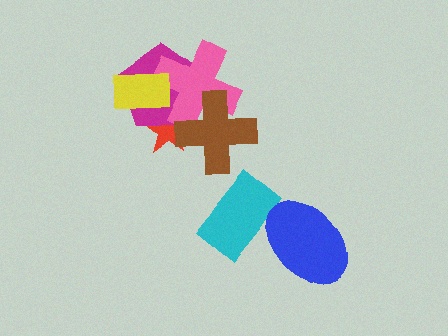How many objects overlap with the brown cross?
3 objects overlap with the brown cross.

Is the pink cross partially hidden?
Yes, it is partially covered by another shape.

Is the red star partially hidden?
Yes, it is partially covered by another shape.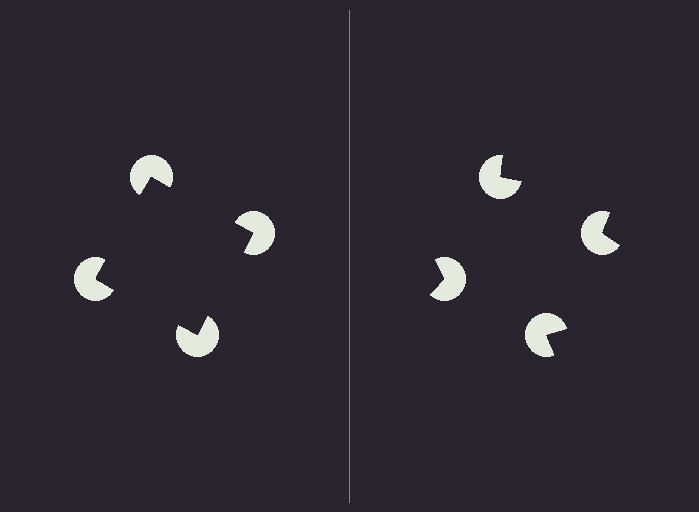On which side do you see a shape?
An illusory square appears on the left side. On the right side the wedge cuts are rotated, so no coherent shape forms.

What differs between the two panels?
The pac-man discs are positioned identically on both sides; only the wedge orientations differ. On the left they align to a square; on the right they are misaligned.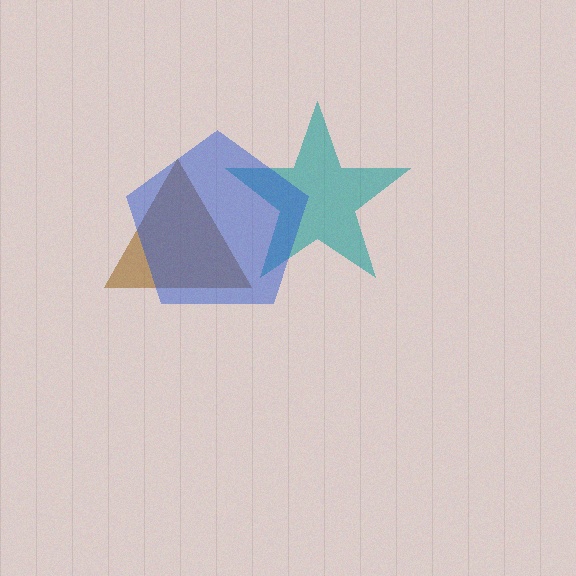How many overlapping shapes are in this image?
There are 3 overlapping shapes in the image.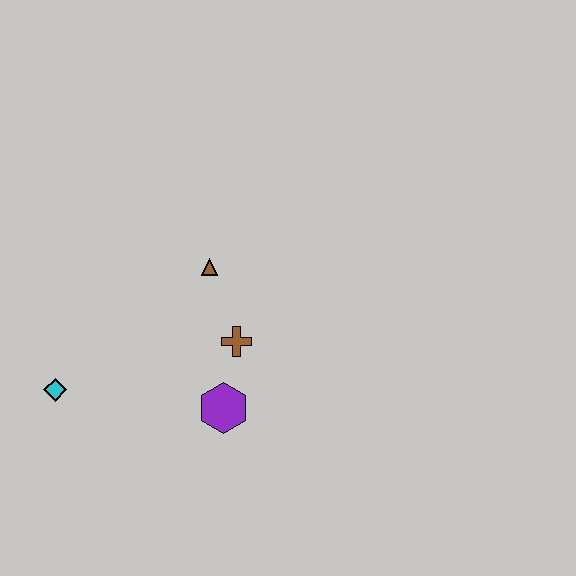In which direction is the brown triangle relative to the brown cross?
The brown triangle is above the brown cross.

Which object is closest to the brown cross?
The purple hexagon is closest to the brown cross.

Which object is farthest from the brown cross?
The cyan diamond is farthest from the brown cross.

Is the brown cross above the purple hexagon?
Yes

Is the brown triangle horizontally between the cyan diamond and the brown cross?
Yes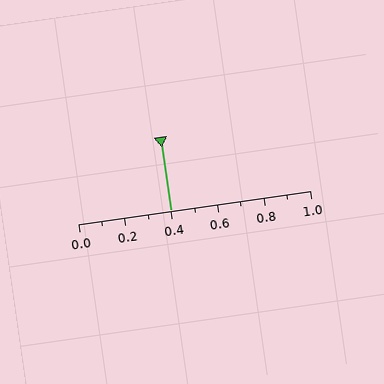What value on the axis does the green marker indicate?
The marker indicates approximately 0.4.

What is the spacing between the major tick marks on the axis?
The major ticks are spaced 0.2 apart.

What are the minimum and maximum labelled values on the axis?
The axis runs from 0.0 to 1.0.